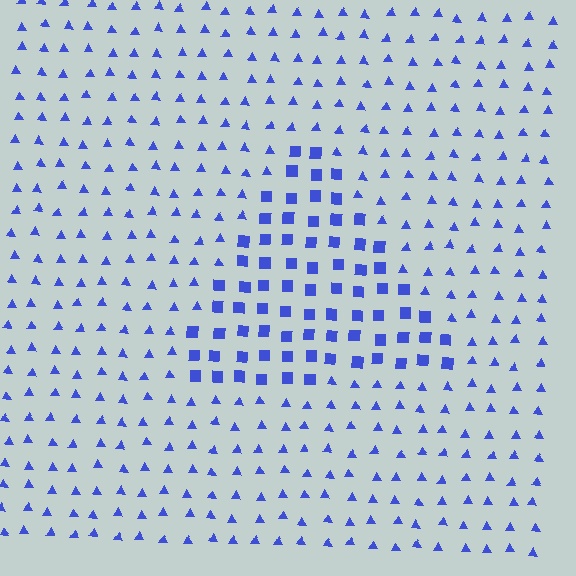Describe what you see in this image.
The image is filled with small blue elements arranged in a uniform grid. A triangle-shaped region contains squares, while the surrounding area contains triangles. The boundary is defined purely by the change in element shape.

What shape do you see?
I see a triangle.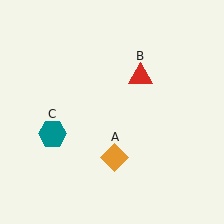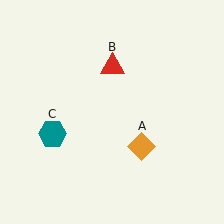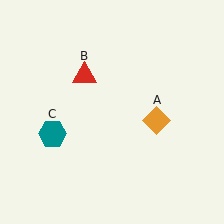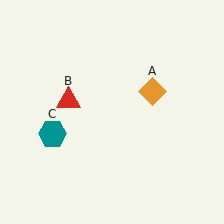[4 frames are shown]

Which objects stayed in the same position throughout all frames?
Teal hexagon (object C) remained stationary.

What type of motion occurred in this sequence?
The orange diamond (object A), red triangle (object B) rotated counterclockwise around the center of the scene.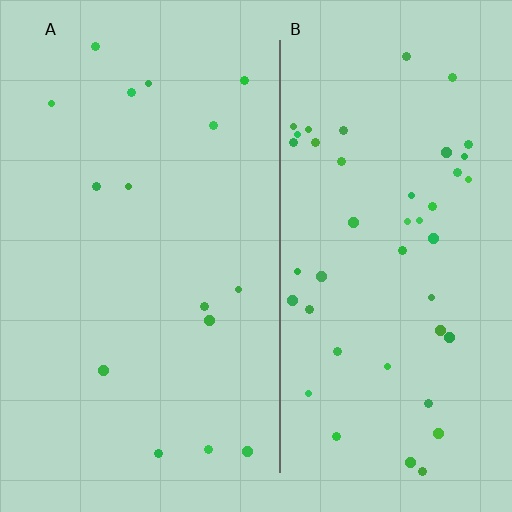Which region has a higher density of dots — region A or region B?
B (the right).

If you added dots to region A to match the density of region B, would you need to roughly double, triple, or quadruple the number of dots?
Approximately triple.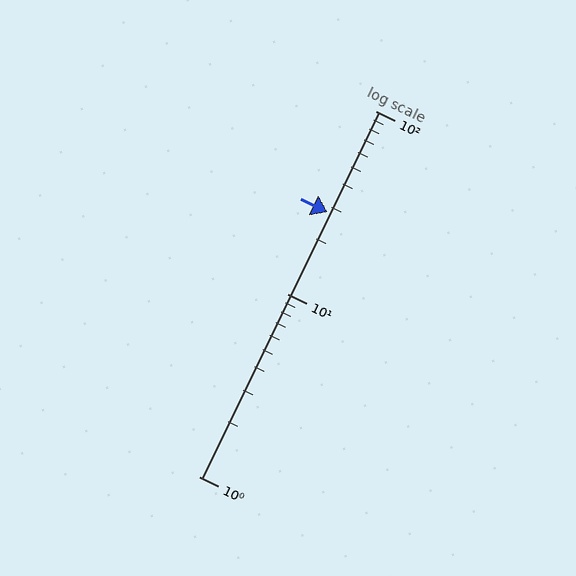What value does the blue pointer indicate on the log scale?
The pointer indicates approximately 28.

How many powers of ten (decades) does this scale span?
The scale spans 2 decades, from 1 to 100.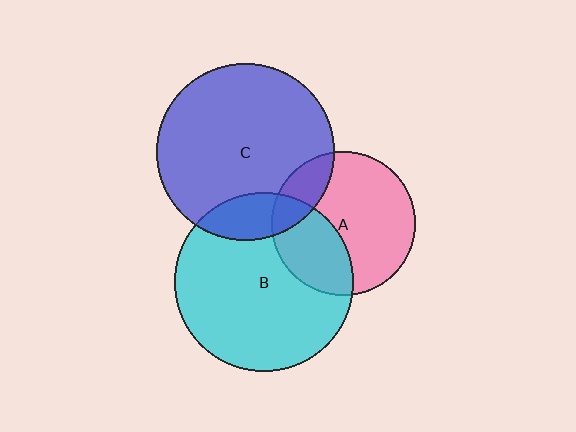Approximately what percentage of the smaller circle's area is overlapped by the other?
Approximately 15%.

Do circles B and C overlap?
Yes.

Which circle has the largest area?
Circle B (cyan).